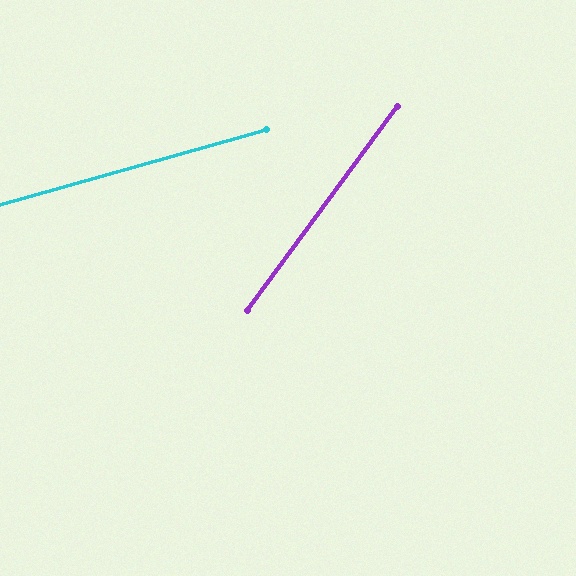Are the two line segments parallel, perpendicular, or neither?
Neither parallel nor perpendicular — they differ by about 38°.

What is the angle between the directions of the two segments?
Approximately 38 degrees.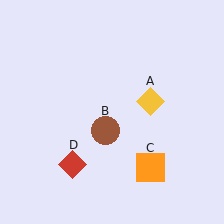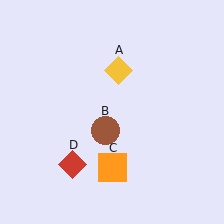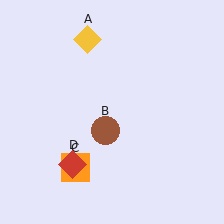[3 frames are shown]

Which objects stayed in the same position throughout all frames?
Brown circle (object B) and red diamond (object D) remained stationary.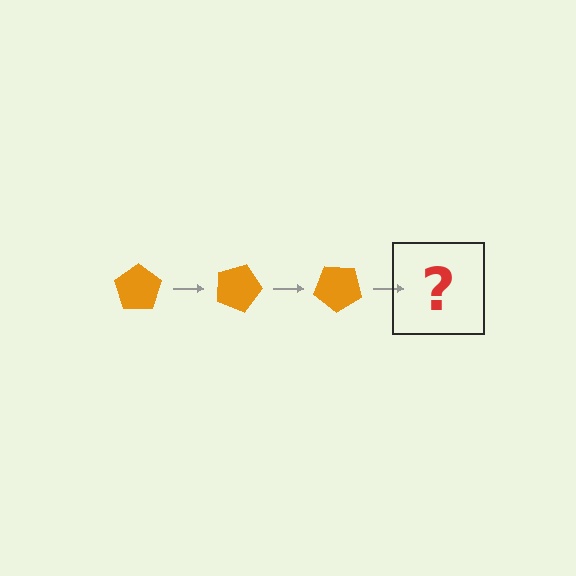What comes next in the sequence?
The next element should be an orange pentagon rotated 60 degrees.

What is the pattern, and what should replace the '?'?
The pattern is that the pentagon rotates 20 degrees each step. The '?' should be an orange pentagon rotated 60 degrees.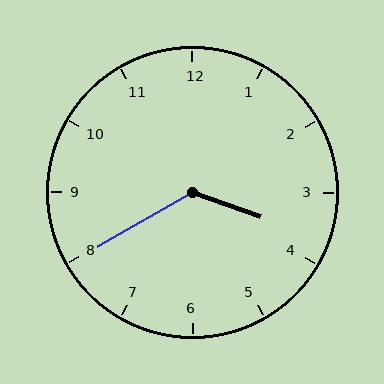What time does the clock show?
3:40.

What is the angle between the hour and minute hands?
Approximately 130 degrees.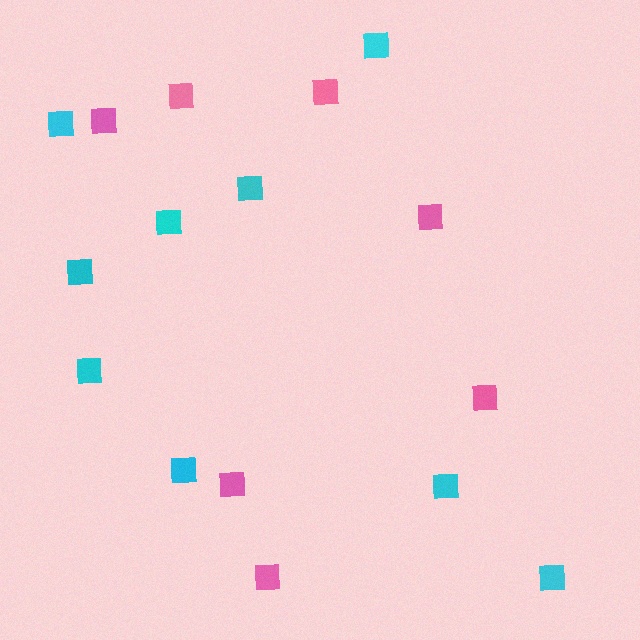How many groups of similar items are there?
There are 2 groups: one group of cyan squares (9) and one group of pink squares (7).